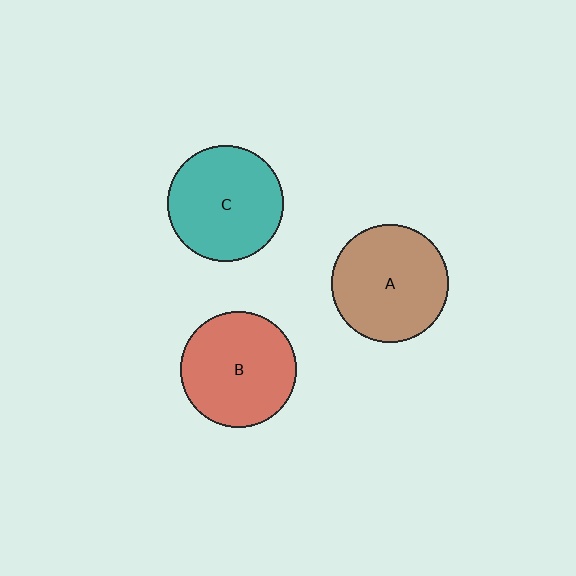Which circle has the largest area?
Circle A (brown).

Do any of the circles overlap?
No, none of the circles overlap.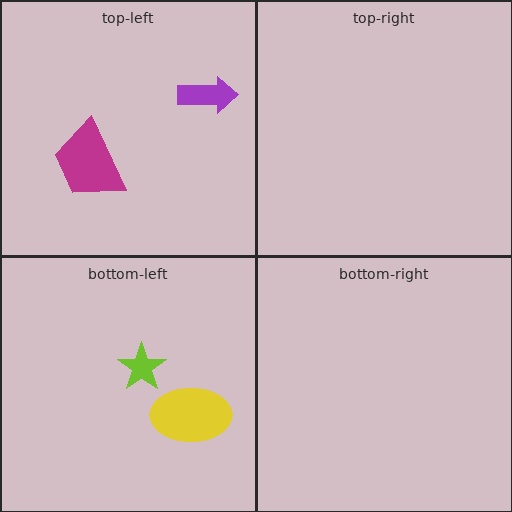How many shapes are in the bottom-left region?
2.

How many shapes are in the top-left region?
2.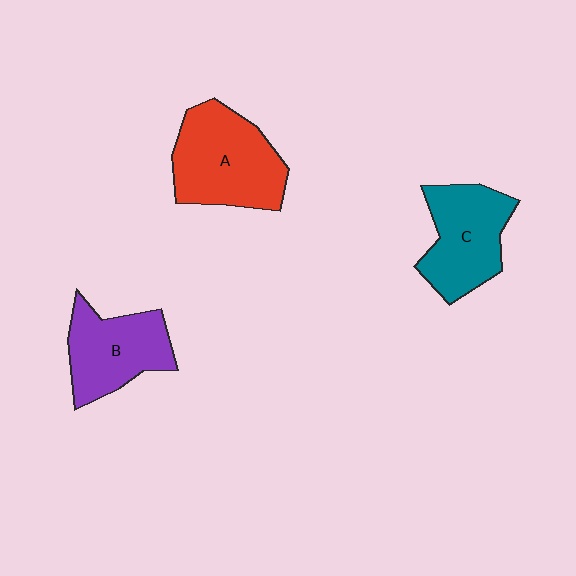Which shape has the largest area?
Shape A (red).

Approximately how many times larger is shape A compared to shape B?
Approximately 1.3 times.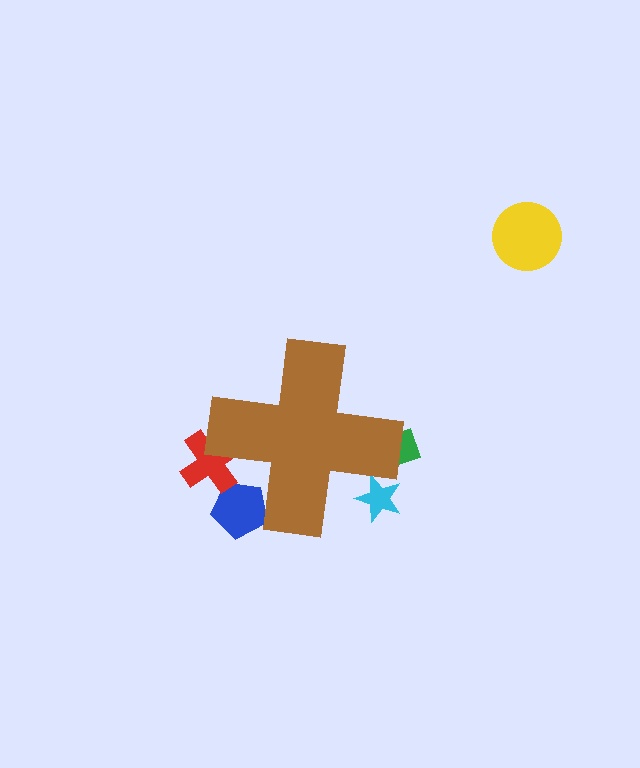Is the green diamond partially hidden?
Yes, the green diamond is partially hidden behind the brown cross.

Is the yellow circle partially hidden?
No, the yellow circle is fully visible.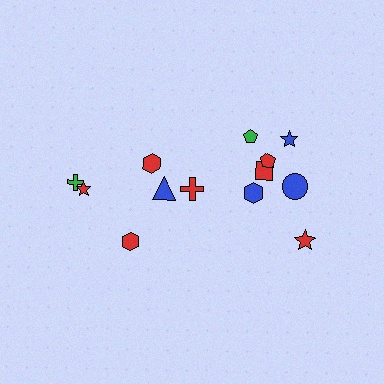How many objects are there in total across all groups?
There are 13 objects.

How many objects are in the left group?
There are 5 objects.